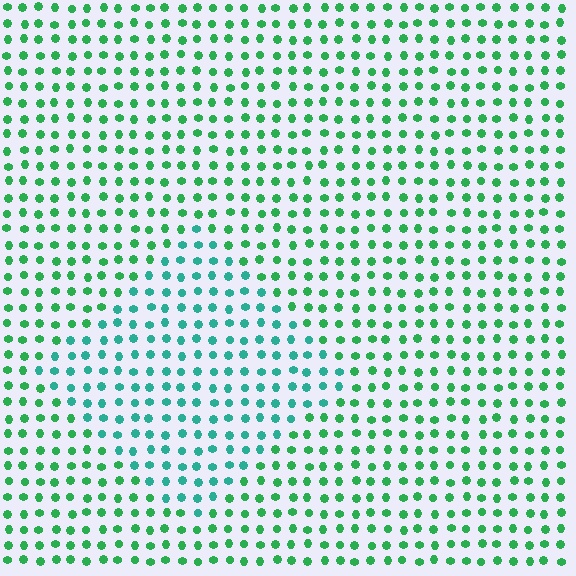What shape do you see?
I see a diamond.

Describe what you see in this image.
The image is filled with small green elements in a uniform arrangement. A diamond-shaped region is visible where the elements are tinted to a slightly different hue, forming a subtle color boundary.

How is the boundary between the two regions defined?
The boundary is defined purely by a slight shift in hue (about 32 degrees). Spacing, size, and orientation are identical on both sides.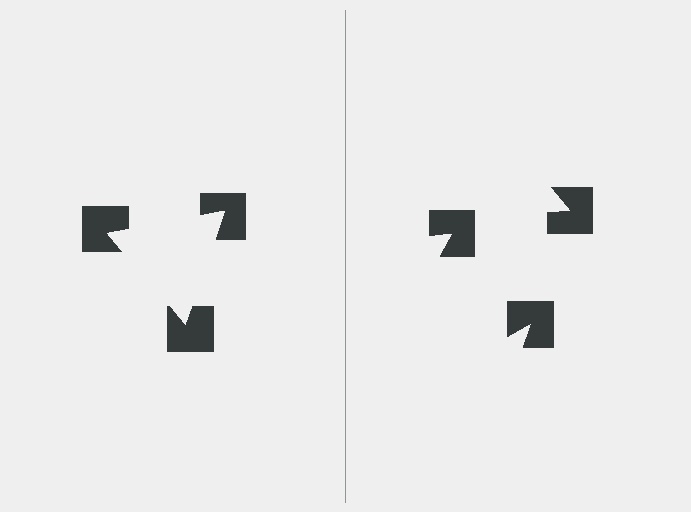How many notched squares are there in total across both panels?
6 — 3 on each side.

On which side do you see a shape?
An illusory triangle appears on the left side. On the right side the wedge cuts are rotated, so no coherent shape forms.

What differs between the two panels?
The notched squares are positioned identically on both sides; only the wedge orientations differ. On the left they align to a triangle; on the right they are misaligned.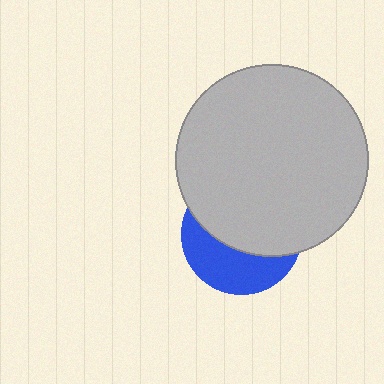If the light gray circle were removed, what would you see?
You would see the complete blue circle.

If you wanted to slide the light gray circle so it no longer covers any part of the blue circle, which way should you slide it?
Slide it up — that is the most direct way to separate the two shapes.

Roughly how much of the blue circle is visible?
A small part of it is visible (roughly 40%).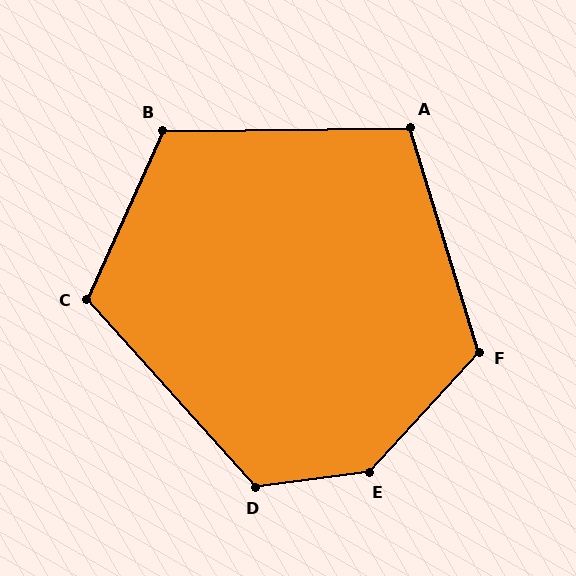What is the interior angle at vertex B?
Approximately 115 degrees (obtuse).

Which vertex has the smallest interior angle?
A, at approximately 106 degrees.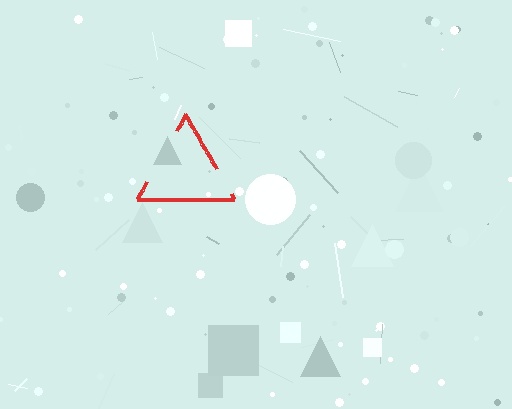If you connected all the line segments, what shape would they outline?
They would outline a triangle.